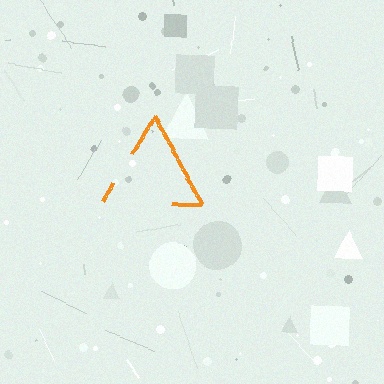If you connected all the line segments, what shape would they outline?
They would outline a triangle.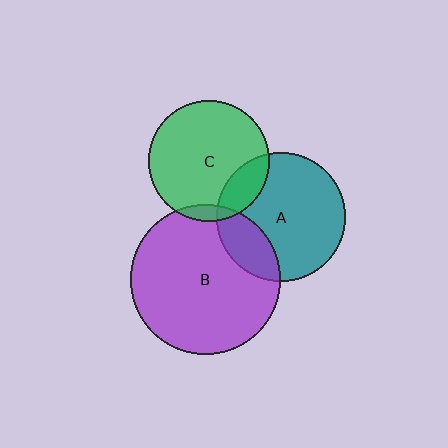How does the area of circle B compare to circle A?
Approximately 1.3 times.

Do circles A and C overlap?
Yes.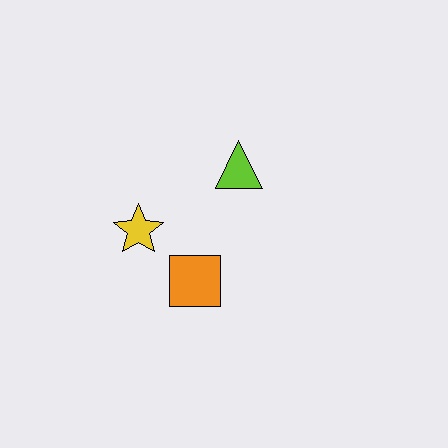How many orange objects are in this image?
There is 1 orange object.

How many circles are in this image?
There are no circles.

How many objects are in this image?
There are 3 objects.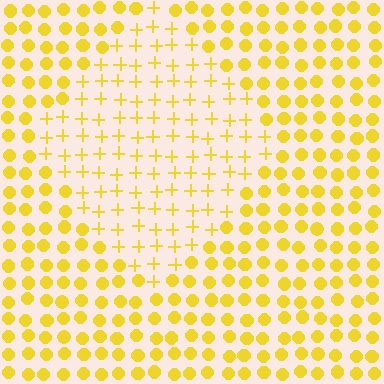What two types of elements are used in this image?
The image uses plus signs inside the diamond region and circles outside it.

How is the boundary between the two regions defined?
The boundary is defined by a change in element shape: plus signs inside vs. circles outside. All elements share the same color and spacing.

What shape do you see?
I see a diamond.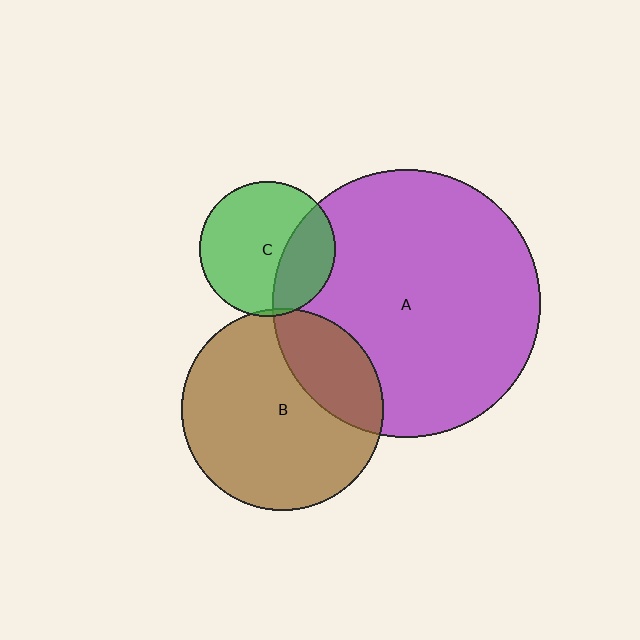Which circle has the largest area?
Circle A (purple).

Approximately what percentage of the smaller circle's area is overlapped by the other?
Approximately 5%.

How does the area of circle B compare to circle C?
Approximately 2.2 times.